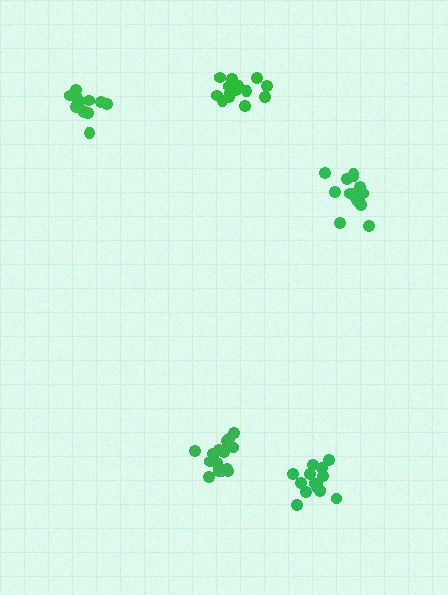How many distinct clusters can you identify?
There are 5 distinct clusters.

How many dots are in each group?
Group 1: 15 dots, Group 2: 17 dots, Group 3: 14 dots, Group 4: 13 dots, Group 5: 14 dots (73 total).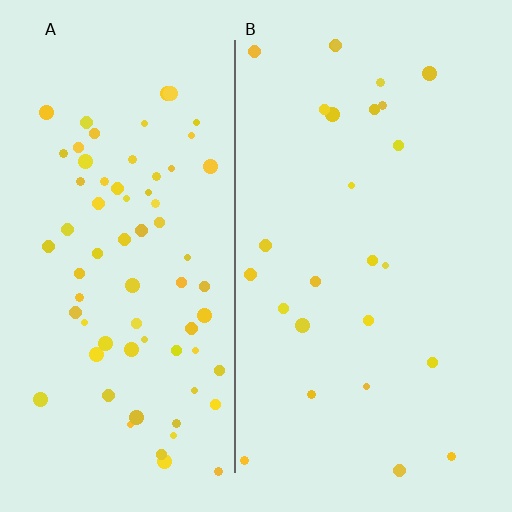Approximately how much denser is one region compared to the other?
Approximately 2.8× — region A over region B.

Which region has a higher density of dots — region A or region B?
A (the left).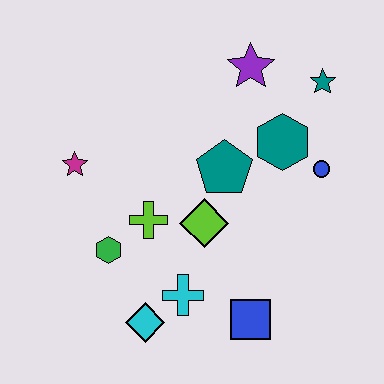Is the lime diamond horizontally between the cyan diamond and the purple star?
Yes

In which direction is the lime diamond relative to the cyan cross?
The lime diamond is above the cyan cross.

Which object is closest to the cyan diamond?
The cyan cross is closest to the cyan diamond.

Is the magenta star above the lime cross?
Yes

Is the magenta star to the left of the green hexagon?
Yes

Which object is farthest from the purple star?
The cyan diamond is farthest from the purple star.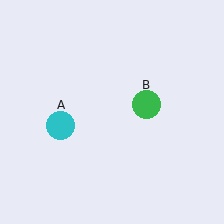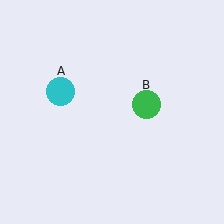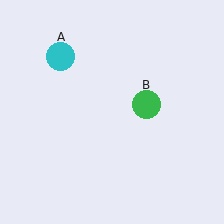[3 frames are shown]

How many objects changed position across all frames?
1 object changed position: cyan circle (object A).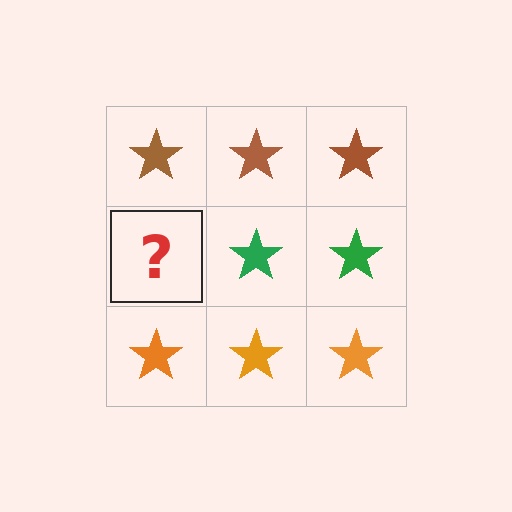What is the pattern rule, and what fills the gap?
The rule is that each row has a consistent color. The gap should be filled with a green star.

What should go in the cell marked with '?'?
The missing cell should contain a green star.